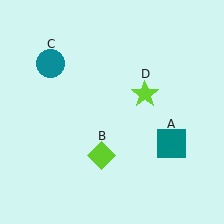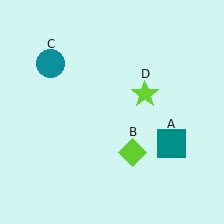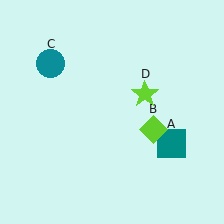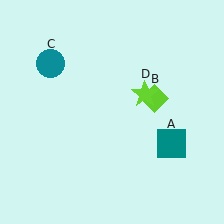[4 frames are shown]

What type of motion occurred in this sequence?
The lime diamond (object B) rotated counterclockwise around the center of the scene.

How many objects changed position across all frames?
1 object changed position: lime diamond (object B).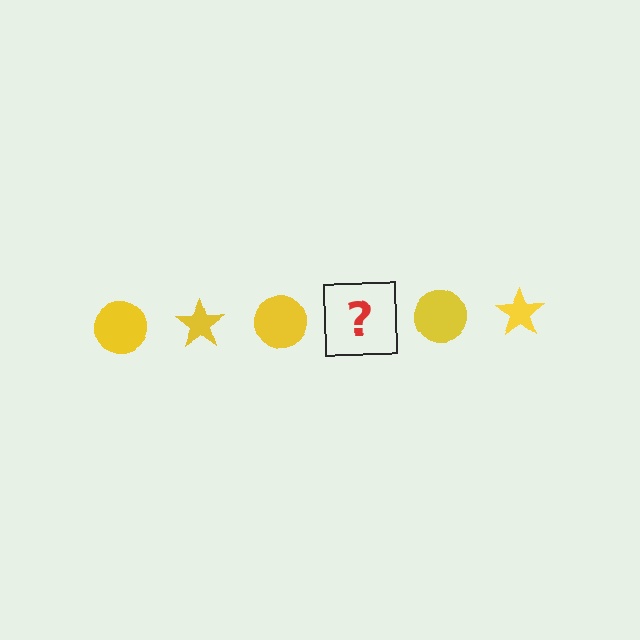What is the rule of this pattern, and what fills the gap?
The rule is that the pattern cycles through circle, star shapes in yellow. The gap should be filled with a yellow star.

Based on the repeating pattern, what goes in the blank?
The blank should be a yellow star.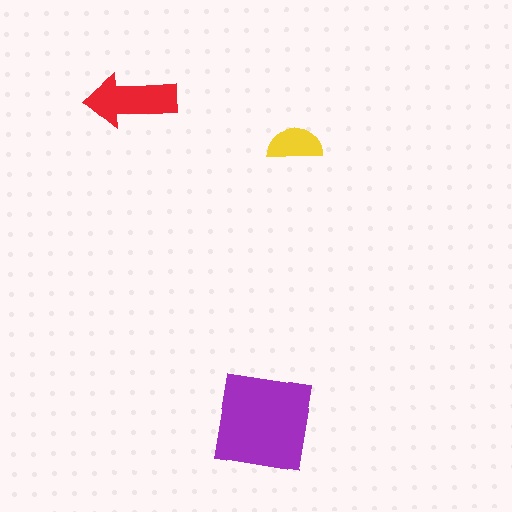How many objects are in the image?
There are 3 objects in the image.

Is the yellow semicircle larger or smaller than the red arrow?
Smaller.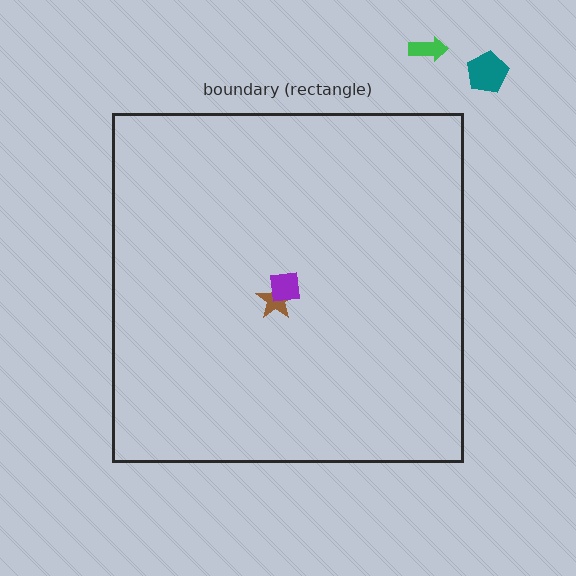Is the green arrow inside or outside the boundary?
Outside.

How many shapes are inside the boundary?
2 inside, 2 outside.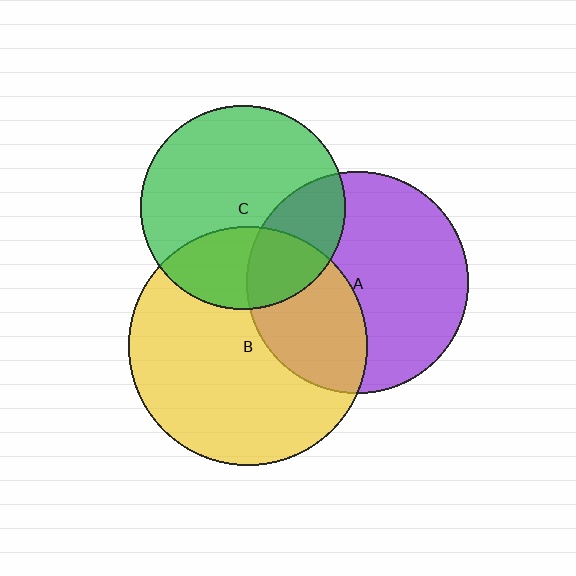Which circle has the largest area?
Circle B (yellow).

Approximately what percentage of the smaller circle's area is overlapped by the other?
Approximately 25%.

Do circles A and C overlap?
Yes.